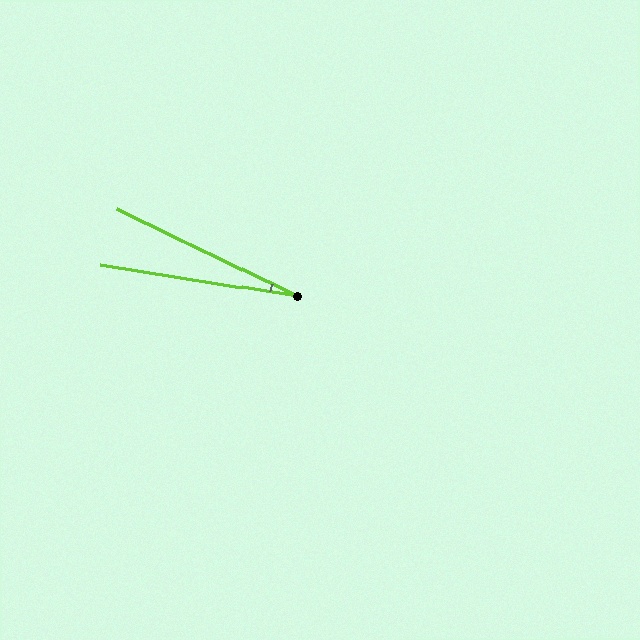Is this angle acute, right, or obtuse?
It is acute.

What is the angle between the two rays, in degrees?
Approximately 17 degrees.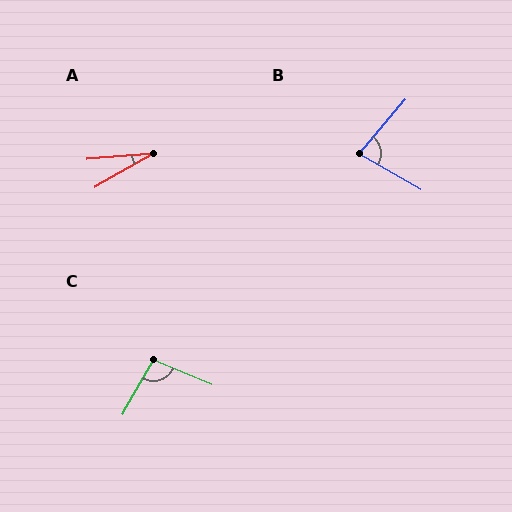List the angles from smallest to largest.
A (25°), B (80°), C (96°).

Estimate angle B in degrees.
Approximately 80 degrees.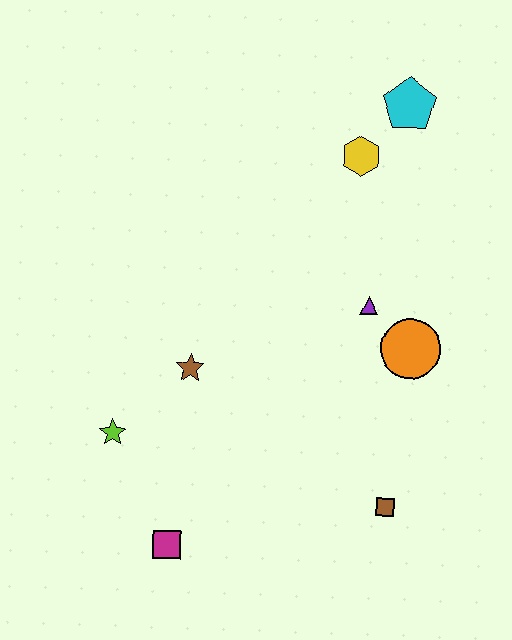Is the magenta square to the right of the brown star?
No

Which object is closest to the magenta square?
The lime star is closest to the magenta square.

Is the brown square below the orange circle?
Yes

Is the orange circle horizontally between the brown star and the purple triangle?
No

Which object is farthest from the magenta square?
The cyan pentagon is farthest from the magenta square.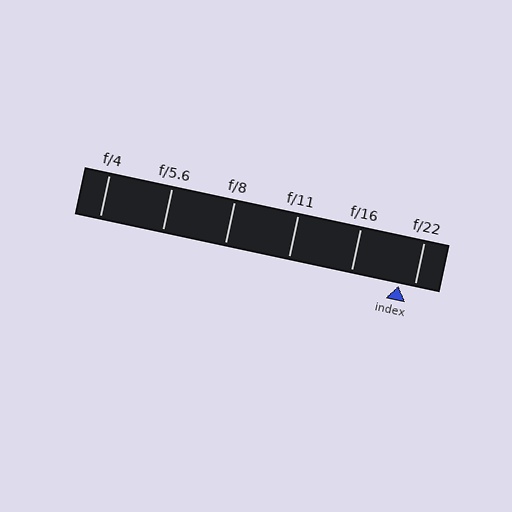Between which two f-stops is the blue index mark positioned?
The index mark is between f/16 and f/22.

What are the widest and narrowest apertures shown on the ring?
The widest aperture shown is f/4 and the narrowest is f/22.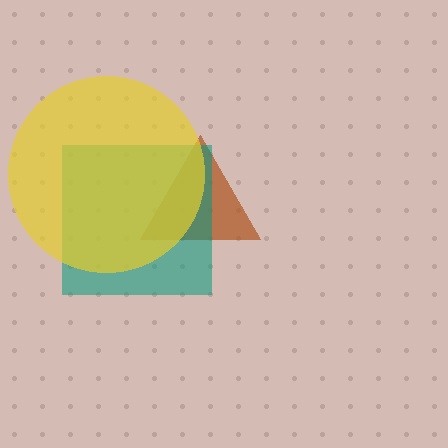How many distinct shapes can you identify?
There are 3 distinct shapes: a brown triangle, a teal square, a yellow circle.